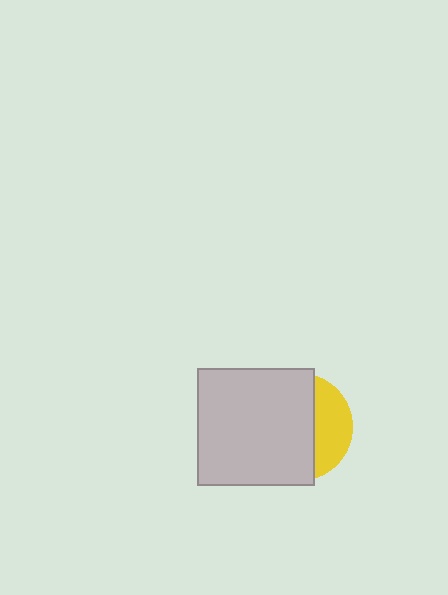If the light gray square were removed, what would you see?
You would see the complete yellow circle.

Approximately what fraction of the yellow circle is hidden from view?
Roughly 69% of the yellow circle is hidden behind the light gray square.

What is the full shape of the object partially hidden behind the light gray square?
The partially hidden object is a yellow circle.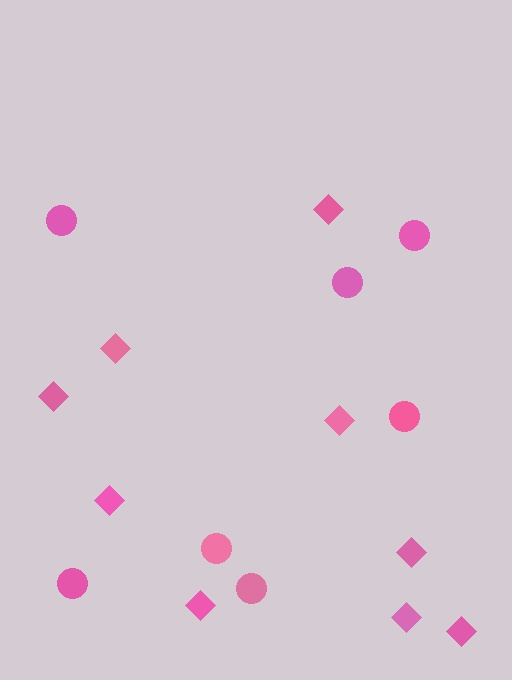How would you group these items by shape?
There are 2 groups: one group of circles (7) and one group of diamonds (9).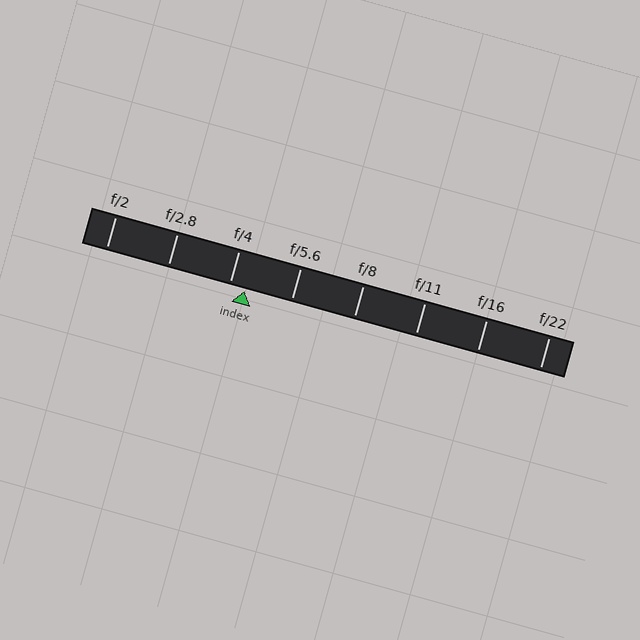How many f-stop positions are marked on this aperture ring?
There are 8 f-stop positions marked.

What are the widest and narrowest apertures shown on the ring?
The widest aperture shown is f/2 and the narrowest is f/22.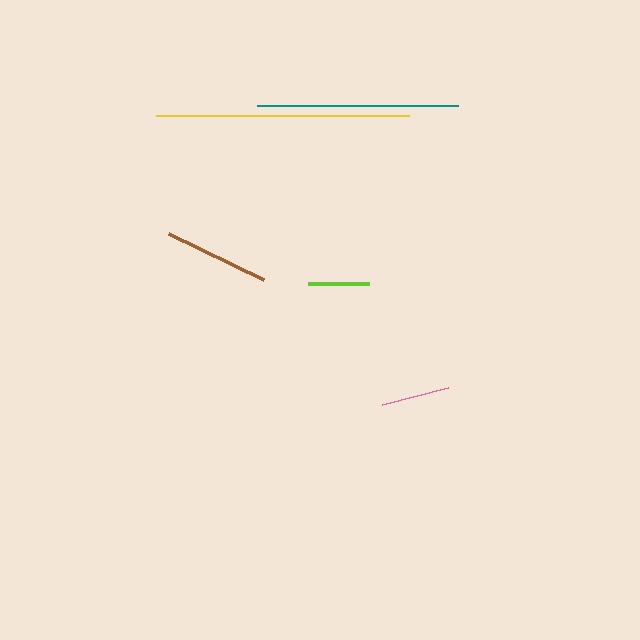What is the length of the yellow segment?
The yellow segment is approximately 253 pixels long.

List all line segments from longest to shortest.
From longest to shortest: yellow, teal, brown, pink, lime.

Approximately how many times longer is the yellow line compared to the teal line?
The yellow line is approximately 1.3 times the length of the teal line.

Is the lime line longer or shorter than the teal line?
The teal line is longer than the lime line.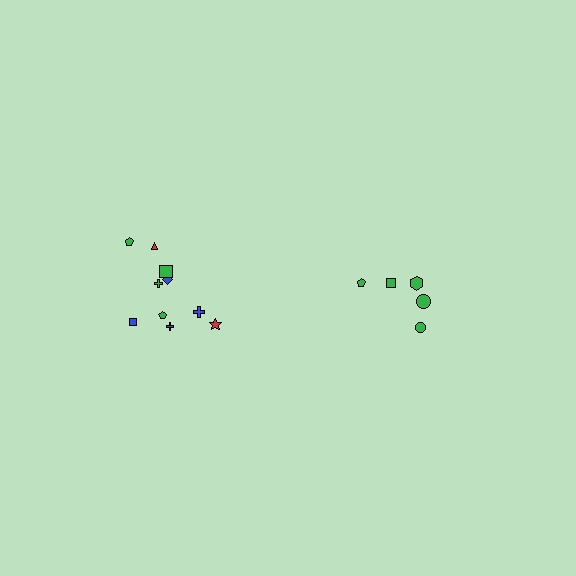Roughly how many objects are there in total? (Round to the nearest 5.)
Roughly 15 objects in total.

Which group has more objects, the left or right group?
The left group.